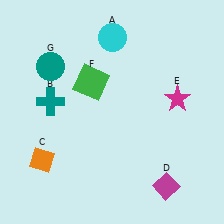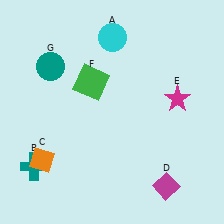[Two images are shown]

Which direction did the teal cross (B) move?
The teal cross (B) moved down.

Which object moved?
The teal cross (B) moved down.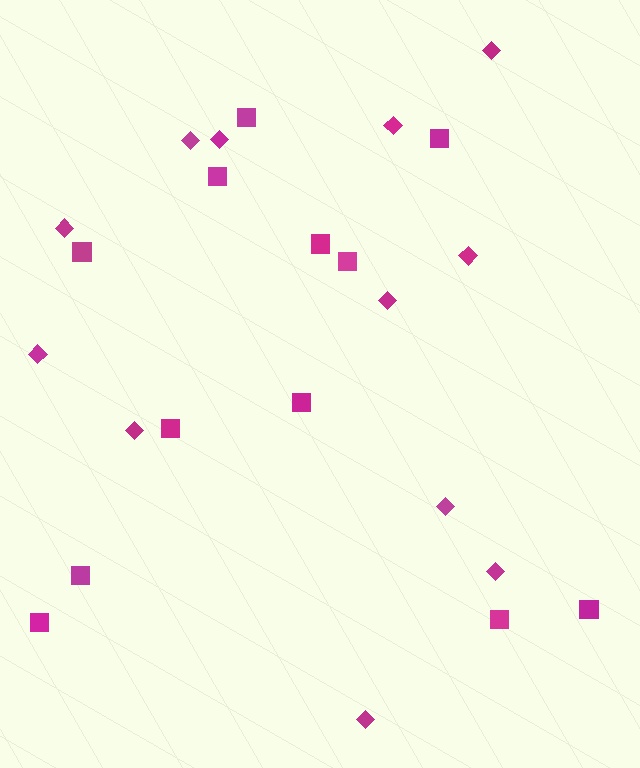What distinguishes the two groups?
There are 2 groups: one group of squares (12) and one group of diamonds (12).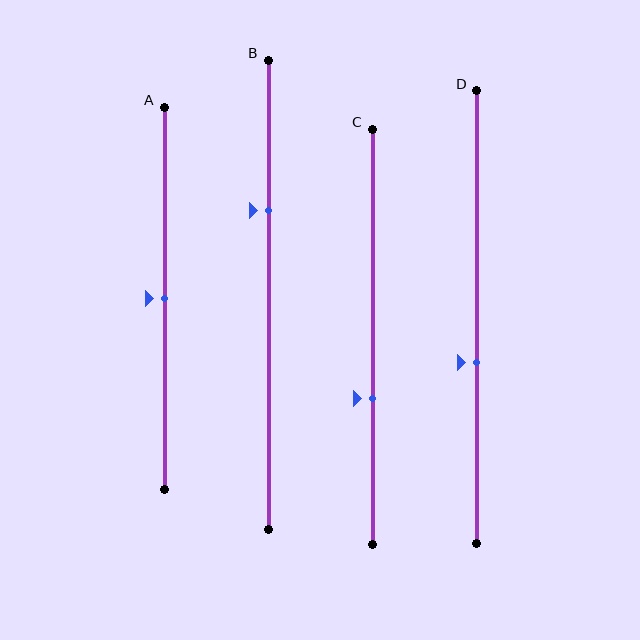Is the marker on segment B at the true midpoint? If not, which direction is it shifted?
No, the marker on segment B is shifted upward by about 18% of the segment length.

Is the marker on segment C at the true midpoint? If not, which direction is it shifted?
No, the marker on segment C is shifted downward by about 15% of the segment length.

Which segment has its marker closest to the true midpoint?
Segment A has its marker closest to the true midpoint.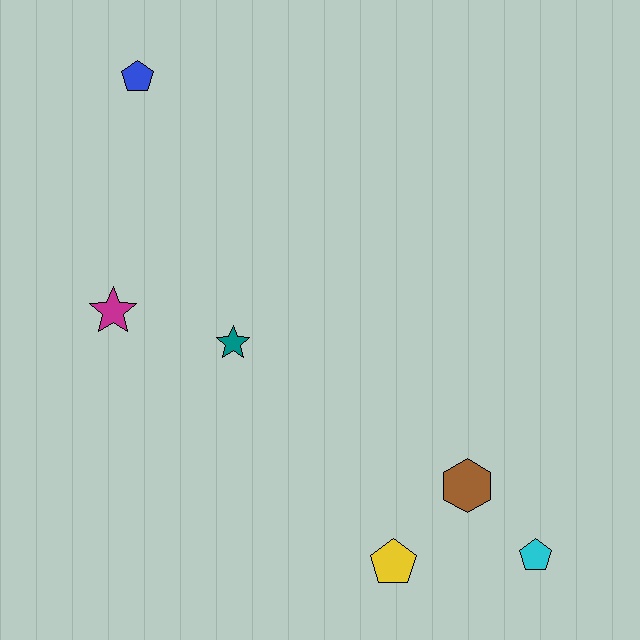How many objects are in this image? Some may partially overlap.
There are 6 objects.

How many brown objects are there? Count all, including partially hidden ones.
There is 1 brown object.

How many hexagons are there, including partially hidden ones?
There is 1 hexagon.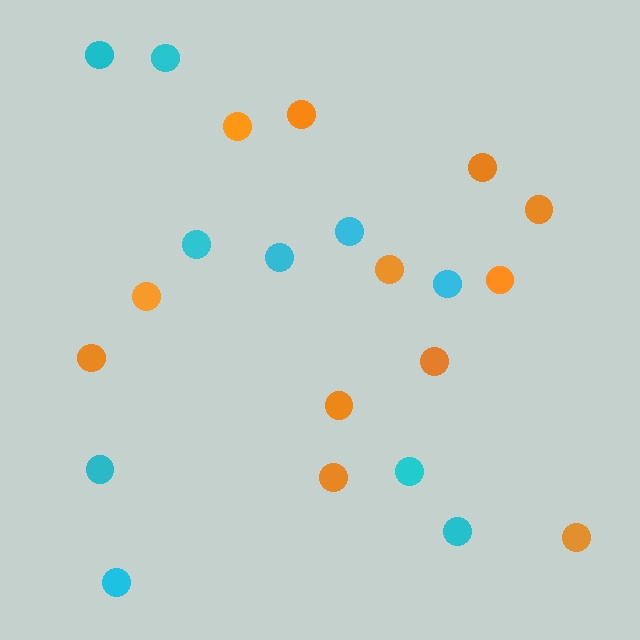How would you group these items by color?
There are 2 groups: one group of orange circles (12) and one group of cyan circles (10).